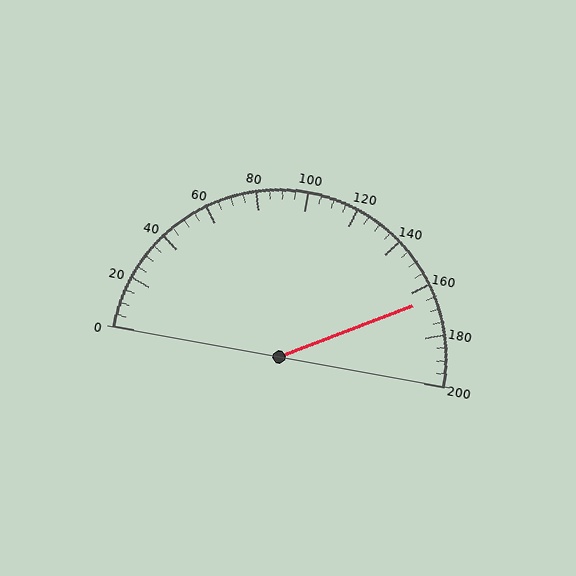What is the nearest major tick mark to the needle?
The nearest major tick mark is 160.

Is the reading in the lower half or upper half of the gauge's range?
The reading is in the upper half of the range (0 to 200).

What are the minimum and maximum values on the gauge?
The gauge ranges from 0 to 200.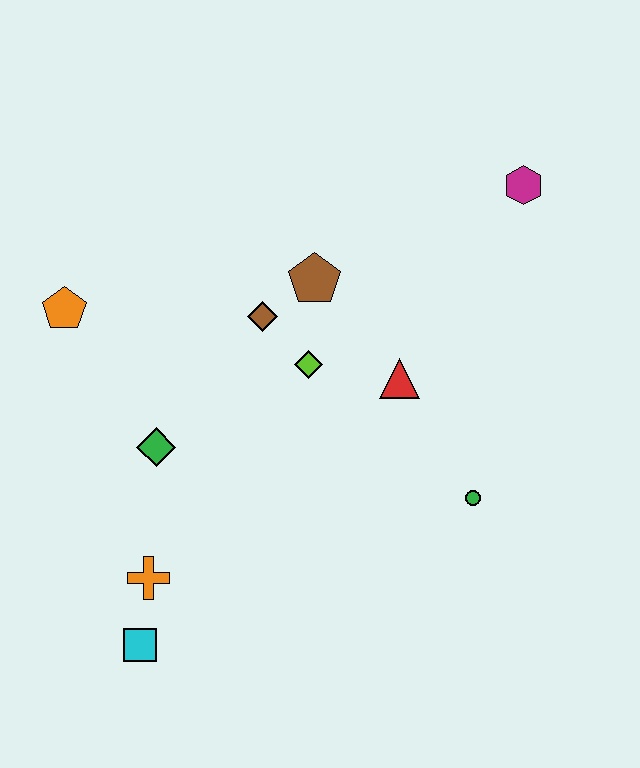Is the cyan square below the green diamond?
Yes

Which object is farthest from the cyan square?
The magenta hexagon is farthest from the cyan square.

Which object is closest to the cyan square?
The orange cross is closest to the cyan square.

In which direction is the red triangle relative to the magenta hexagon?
The red triangle is below the magenta hexagon.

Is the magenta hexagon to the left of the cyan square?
No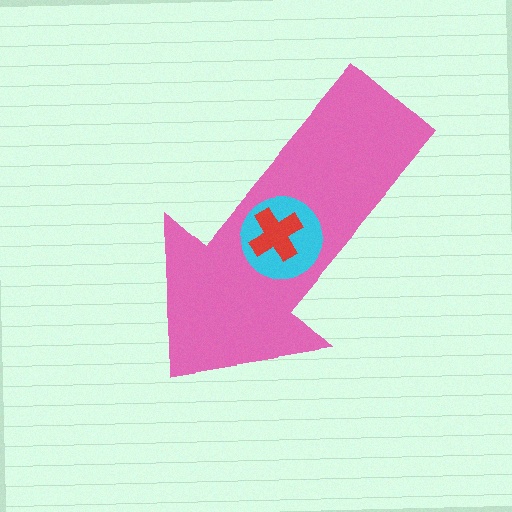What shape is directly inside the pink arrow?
The cyan circle.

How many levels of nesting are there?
3.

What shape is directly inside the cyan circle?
The red cross.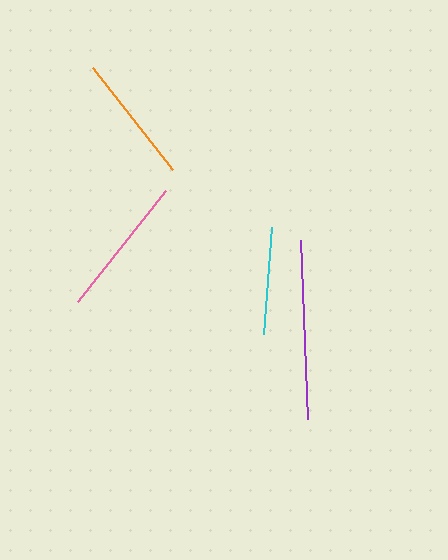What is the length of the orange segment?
The orange segment is approximately 129 pixels long.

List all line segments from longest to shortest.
From longest to shortest: purple, pink, orange, cyan.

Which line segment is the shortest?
The cyan line is the shortest at approximately 107 pixels.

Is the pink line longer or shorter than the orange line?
The pink line is longer than the orange line.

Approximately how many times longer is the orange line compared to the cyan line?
The orange line is approximately 1.2 times the length of the cyan line.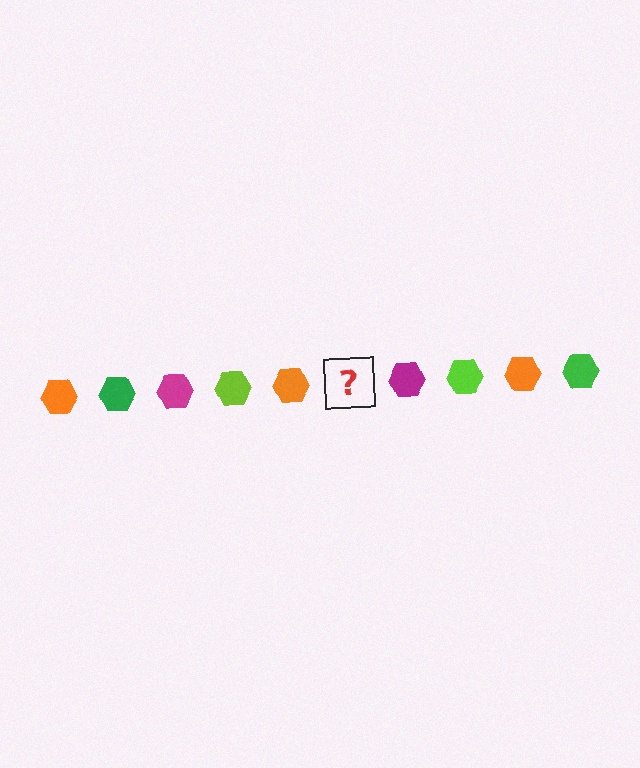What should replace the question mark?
The question mark should be replaced with a green hexagon.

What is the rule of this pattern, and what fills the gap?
The rule is that the pattern cycles through orange, green, magenta, lime hexagons. The gap should be filled with a green hexagon.